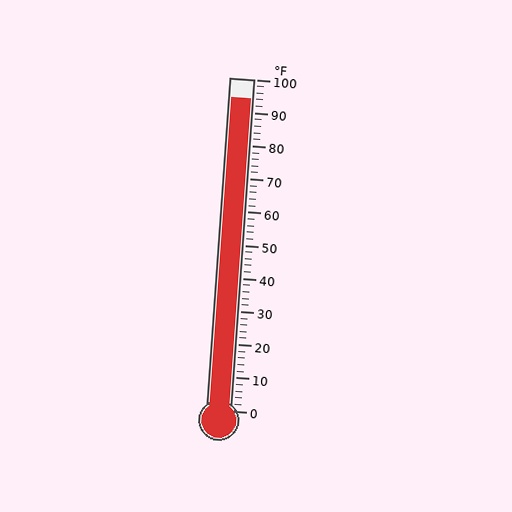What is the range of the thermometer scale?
The thermometer scale ranges from 0°F to 100°F.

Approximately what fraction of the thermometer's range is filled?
The thermometer is filled to approximately 95% of its range.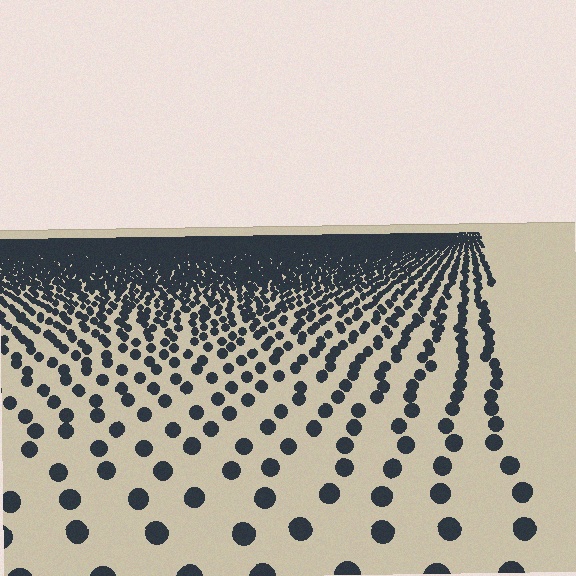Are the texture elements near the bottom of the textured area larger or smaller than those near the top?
Larger. Near the bottom, elements are closer to the viewer and appear at a bigger on-screen size.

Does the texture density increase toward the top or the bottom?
Density increases toward the top.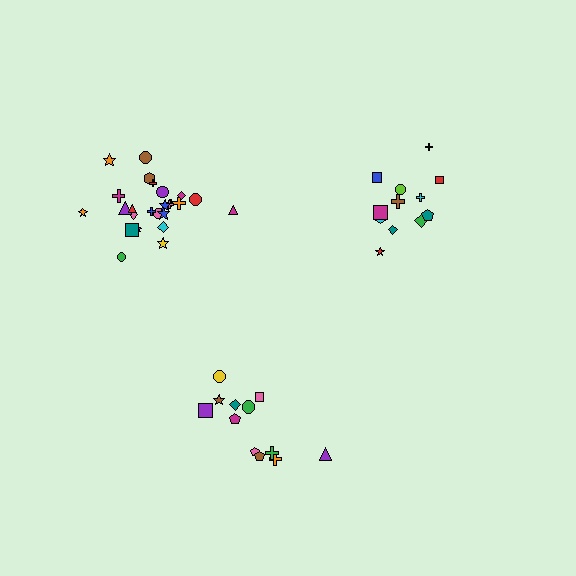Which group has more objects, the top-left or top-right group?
The top-left group.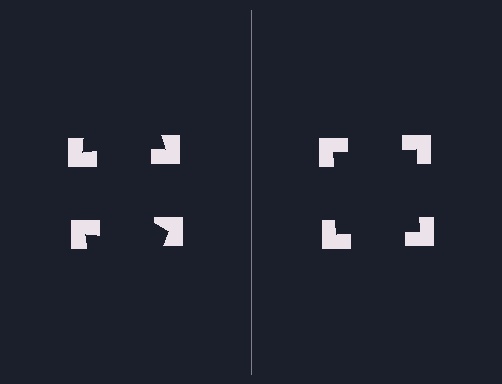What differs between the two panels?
The notched squares are positioned identically on both sides; only the wedge orientations differ. On the right they align to a square; on the left they are misaligned.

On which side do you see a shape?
An illusory square appears on the right side. On the left side the wedge cuts are rotated, so no coherent shape forms.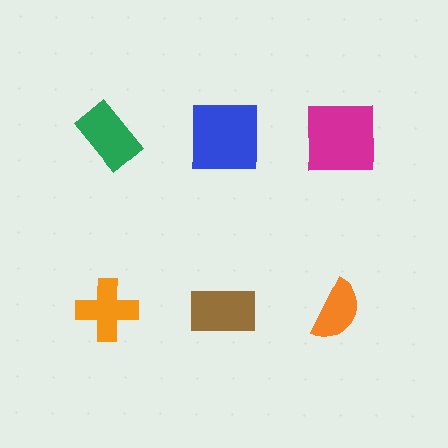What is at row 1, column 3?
A magenta square.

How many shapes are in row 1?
3 shapes.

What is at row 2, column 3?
An orange semicircle.